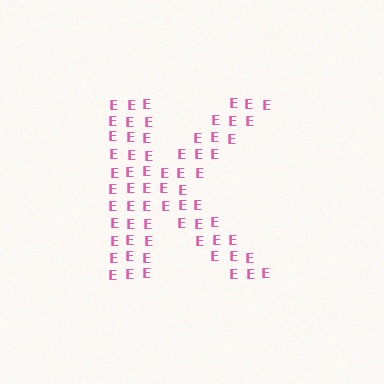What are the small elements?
The small elements are letter E's.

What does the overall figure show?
The overall figure shows the letter K.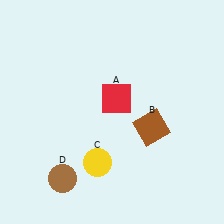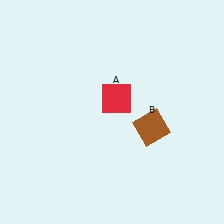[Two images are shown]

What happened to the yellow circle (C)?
The yellow circle (C) was removed in Image 2. It was in the bottom-left area of Image 1.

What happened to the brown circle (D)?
The brown circle (D) was removed in Image 2. It was in the bottom-left area of Image 1.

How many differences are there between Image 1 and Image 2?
There are 2 differences between the two images.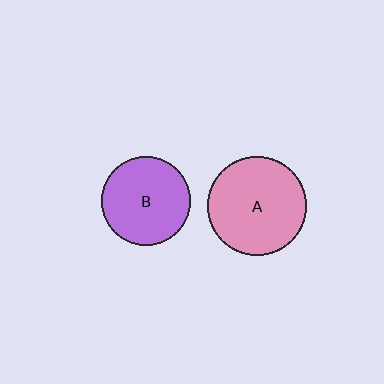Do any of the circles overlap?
No, none of the circles overlap.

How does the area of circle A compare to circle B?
Approximately 1.2 times.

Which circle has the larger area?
Circle A (pink).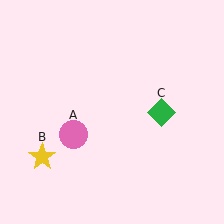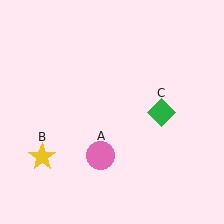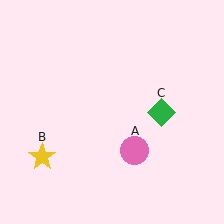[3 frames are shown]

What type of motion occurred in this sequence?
The pink circle (object A) rotated counterclockwise around the center of the scene.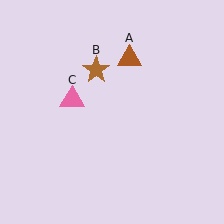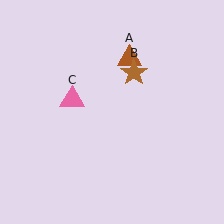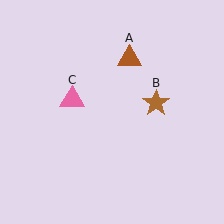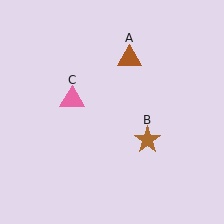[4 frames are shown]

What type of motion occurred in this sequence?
The brown star (object B) rotated clockwise around the center of the scene.